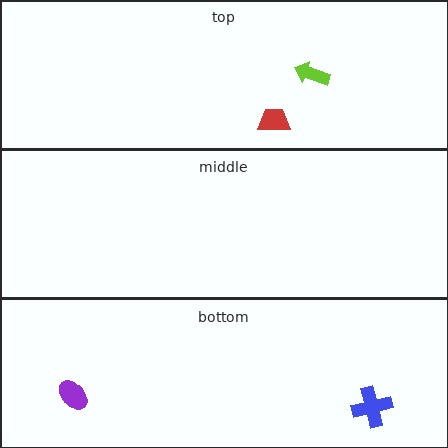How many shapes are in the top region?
2.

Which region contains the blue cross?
The bottom region.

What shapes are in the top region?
The lime arrow, the red trapezoid.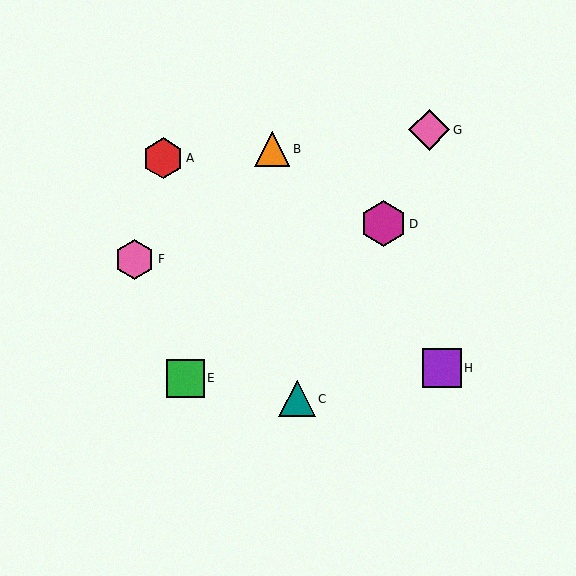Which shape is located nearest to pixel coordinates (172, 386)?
The green square (labeled E) at (185, 378) is nearest to that location.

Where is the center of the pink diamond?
The center of the pink diamond is at (429, 130).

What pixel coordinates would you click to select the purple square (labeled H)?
Click at (442, 368) to select the purple square H.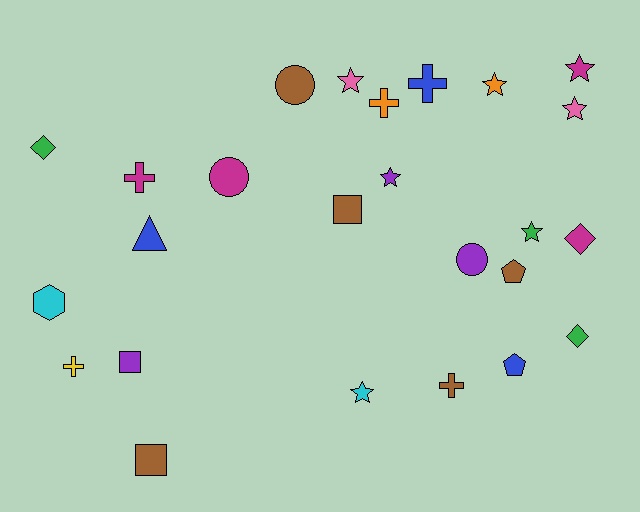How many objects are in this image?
There are 25 objects.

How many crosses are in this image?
There are 5 crosses.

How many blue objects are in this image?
There are 3 blue objects.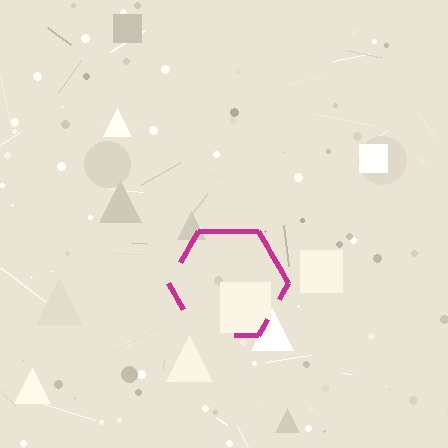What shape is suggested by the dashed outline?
The dashed outline suggests a hexagon.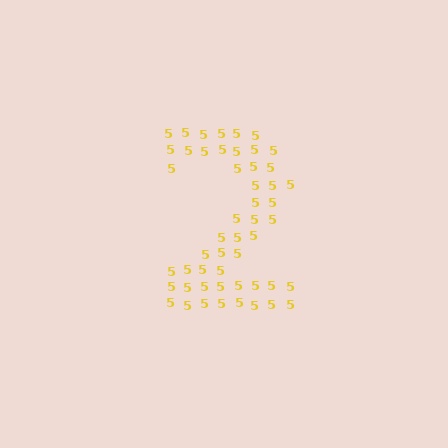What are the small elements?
The small elements are digit 5's.